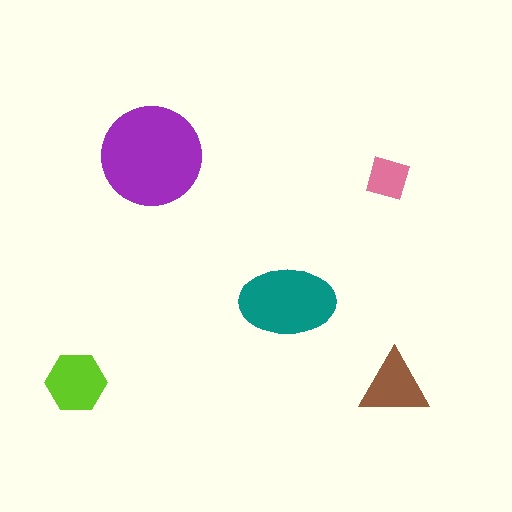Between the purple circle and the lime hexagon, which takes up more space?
The purple circle.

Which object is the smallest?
The pink diamond.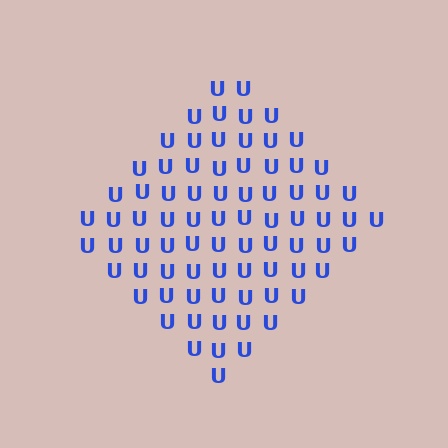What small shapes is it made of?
It is made of small letter U's.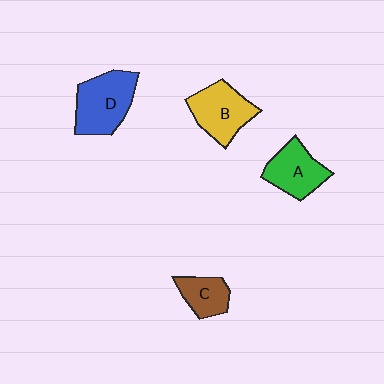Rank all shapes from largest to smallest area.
From largest to smallest: D (blue), B (yellow), A (green), C (brown).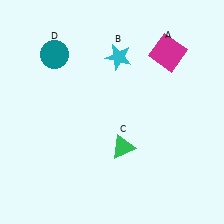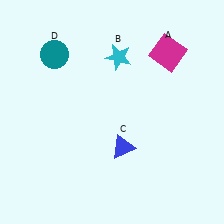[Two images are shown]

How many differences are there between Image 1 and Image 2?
There is 1 difference between the two images.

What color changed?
The triangle (C) changed from green in Image 1 to blue in Image 2.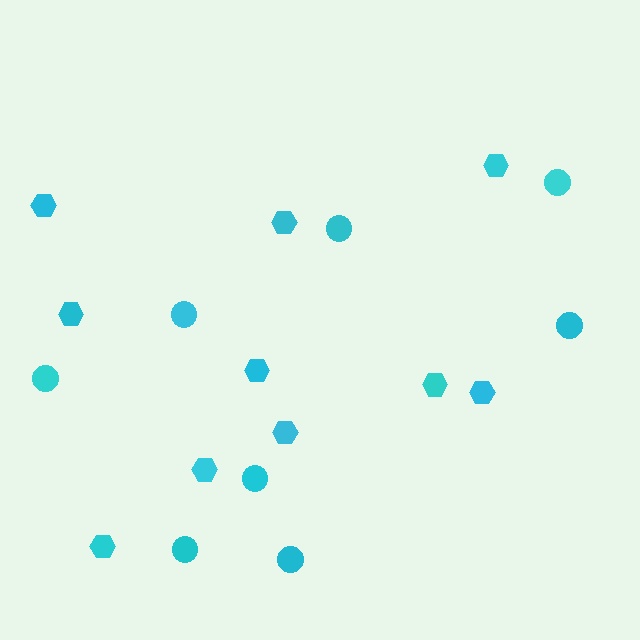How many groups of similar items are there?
There are 2 groups: one group of circles (8) and one group of hexagons (10).